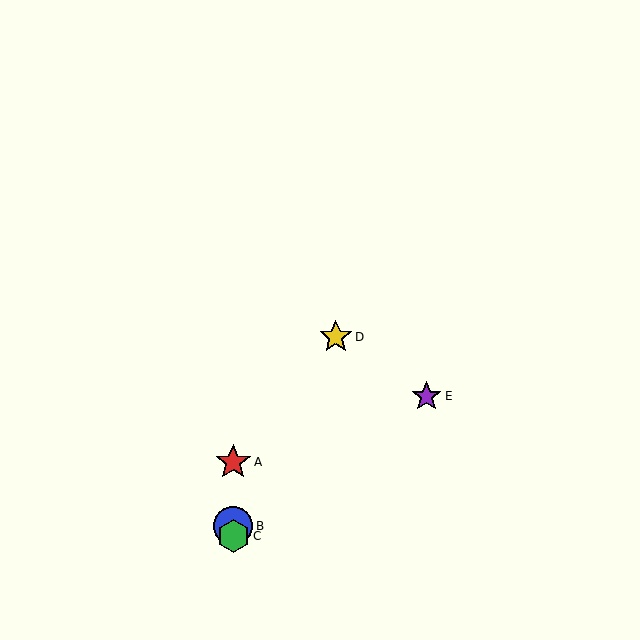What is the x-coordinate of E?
Object E is at x≈427.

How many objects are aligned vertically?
3 objects (A, B, C) are aligned vertically.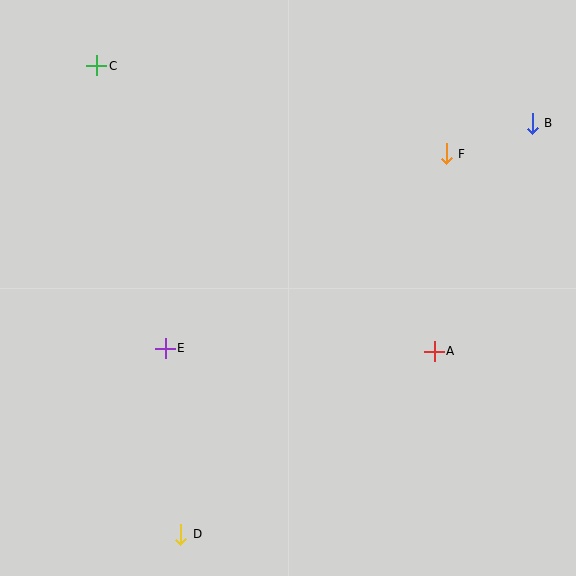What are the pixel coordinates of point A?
Point A is at (434, 351).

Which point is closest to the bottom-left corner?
Point D is closest to the bottom-left corner.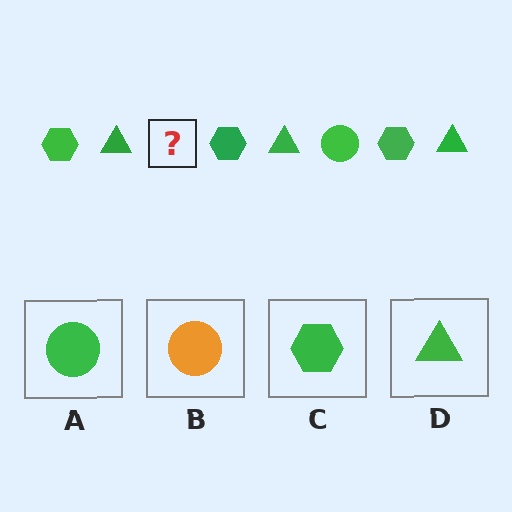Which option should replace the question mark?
Option A.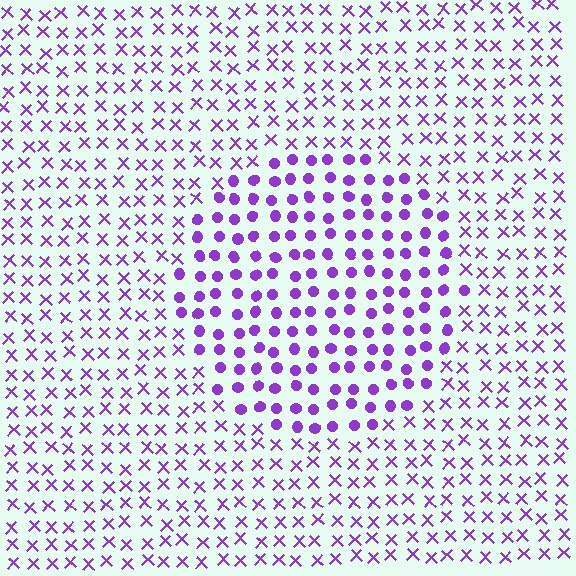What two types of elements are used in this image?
The image uses circles inside the circle region and X marks outside it.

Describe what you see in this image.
The image is filled with small purple elements arranged in a uniform grid. A circle-shaped region contains circles, while the surrounding area contains X marks. The boundary is defined purely by the change in element shape.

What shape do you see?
I see a circle.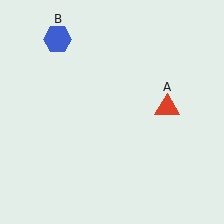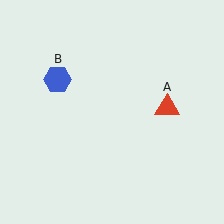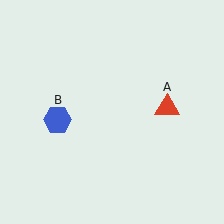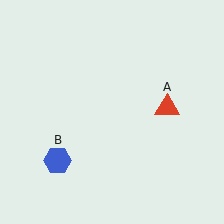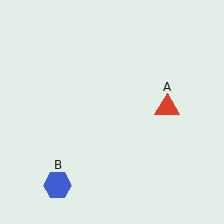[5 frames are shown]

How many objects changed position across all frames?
1 object changed position: blue hexagon (object B).